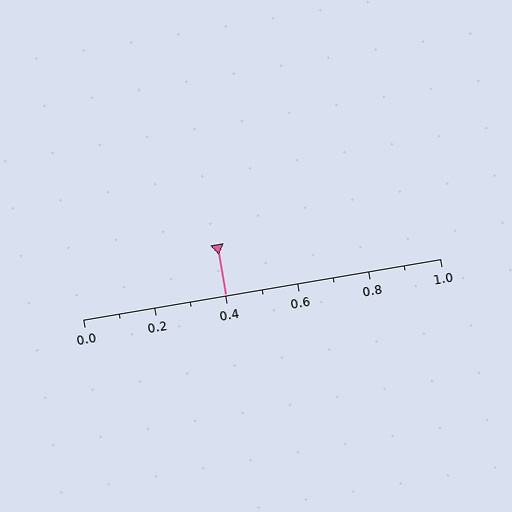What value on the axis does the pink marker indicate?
The marker indicates approximately 0.4.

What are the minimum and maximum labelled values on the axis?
The axis runs from 0.0 to 1.0.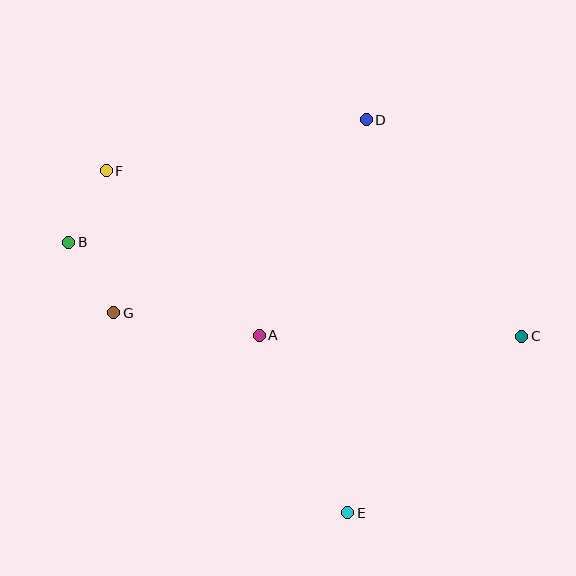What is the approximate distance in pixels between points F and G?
The distance between F and G is approximately 142 pixels.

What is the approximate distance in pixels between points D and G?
The distance between D and G is approximately 318 pixels.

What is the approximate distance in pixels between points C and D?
The distance between C and D is approximately 267 pixels.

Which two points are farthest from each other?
Points B and C are farthest from each other.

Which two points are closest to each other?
Points B and F are closest to each other.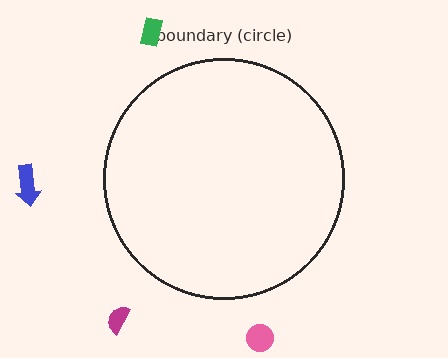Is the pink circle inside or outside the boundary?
Outside.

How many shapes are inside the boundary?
0 inside, 4 outside.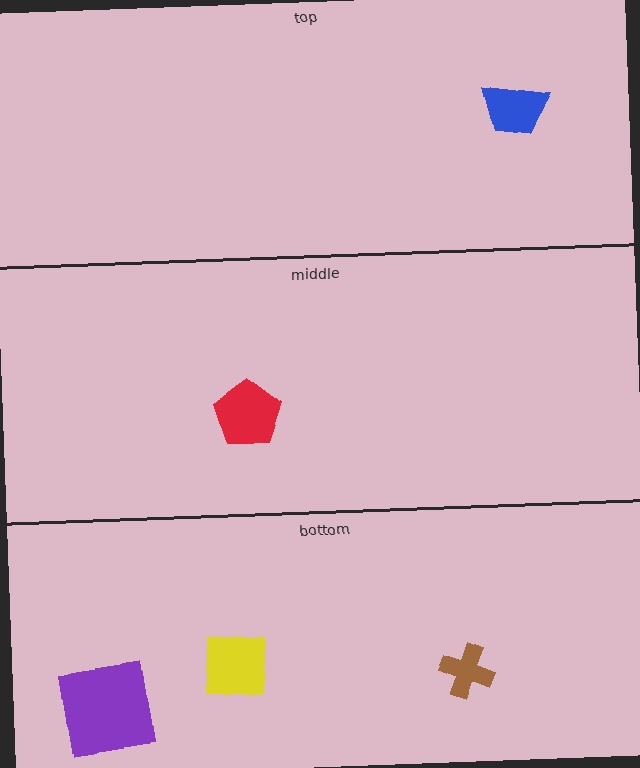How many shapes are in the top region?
1.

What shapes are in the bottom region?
The brown cross, the purple square, the yellow square.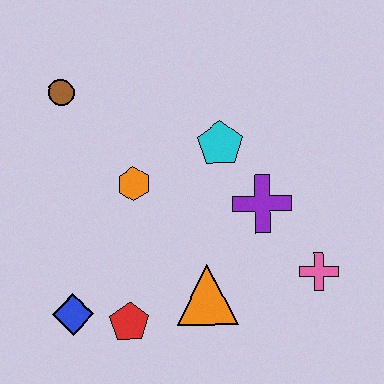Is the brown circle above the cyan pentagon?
Yes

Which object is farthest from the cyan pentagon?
The blue diamond is farthest from the cyan pentagon.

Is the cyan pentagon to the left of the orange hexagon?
No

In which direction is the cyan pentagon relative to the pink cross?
The cyan pentagon is above the pink cross.